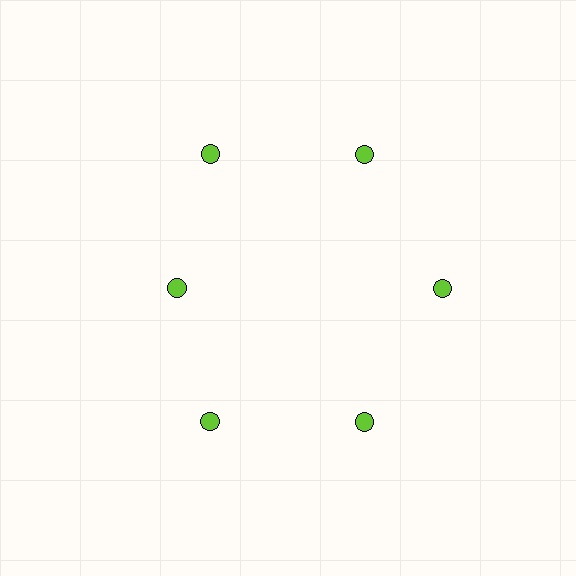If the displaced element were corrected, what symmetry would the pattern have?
It would have 6-fold rotational symmetry — the pattern would map onto itself every 60 degrees.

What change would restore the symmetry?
The symmetry would be restored by moving it outward, back onto the ring so that all 6 circles sit at equal angles and equal distance from the center.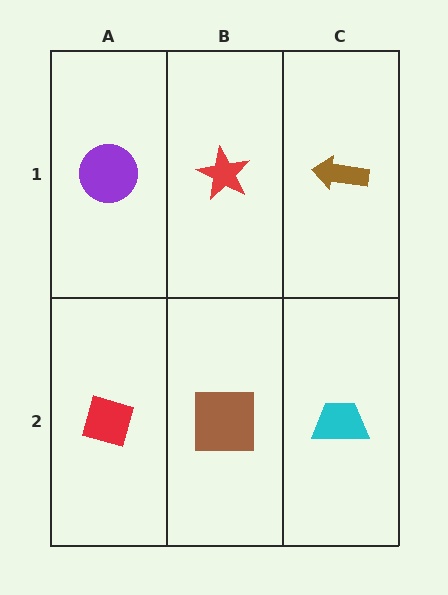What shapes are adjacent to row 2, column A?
A purple circle (row 1, column A), a brown square (row 2, column B).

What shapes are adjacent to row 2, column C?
A brown arrow (row 1, column C), a brown square (row 2, column B).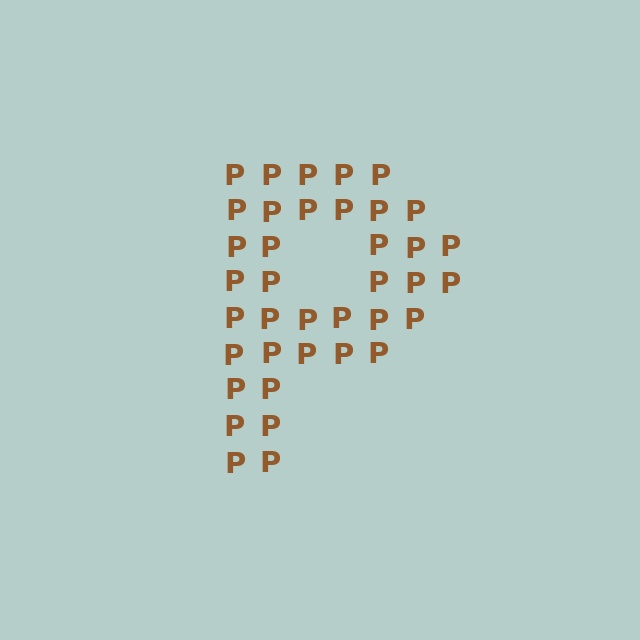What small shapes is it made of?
It is made of small letter P's.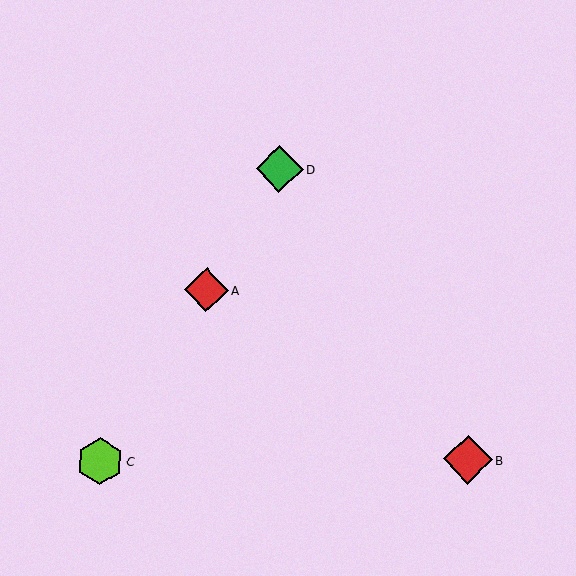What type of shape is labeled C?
Shape C is a lime hexagon.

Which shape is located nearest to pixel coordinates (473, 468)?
The red diamond (labeled B) at (468, 460) is nearest to that location.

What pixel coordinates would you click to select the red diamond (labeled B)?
Click at (468, 460) to select the red diamond B.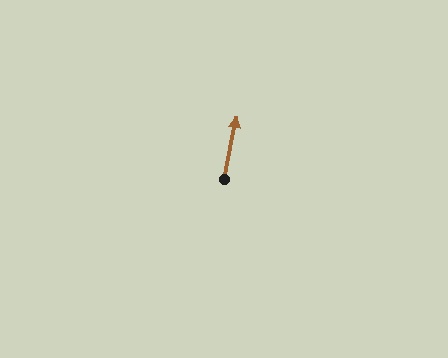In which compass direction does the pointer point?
North.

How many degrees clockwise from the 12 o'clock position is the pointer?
Approximately 12 degrees.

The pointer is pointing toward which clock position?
Roughly 12 o'clock.